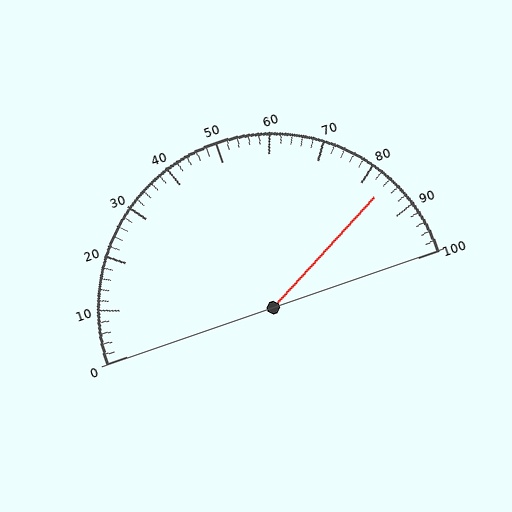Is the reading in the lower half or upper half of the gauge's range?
The reading is in the upper half of the range (0 to 100).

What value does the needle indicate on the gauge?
The needle indicates approximately 84.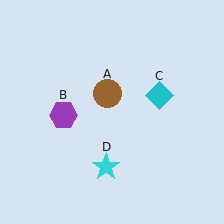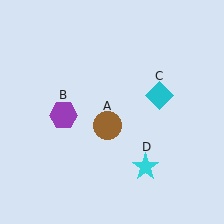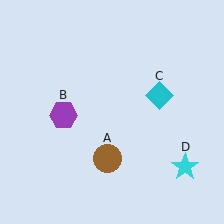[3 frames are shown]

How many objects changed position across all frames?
2 objects changed position: brown circle (object A), cyan star (object D).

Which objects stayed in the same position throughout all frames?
Purple hexagon (object B) and cyan diamond (object C) remained stationary.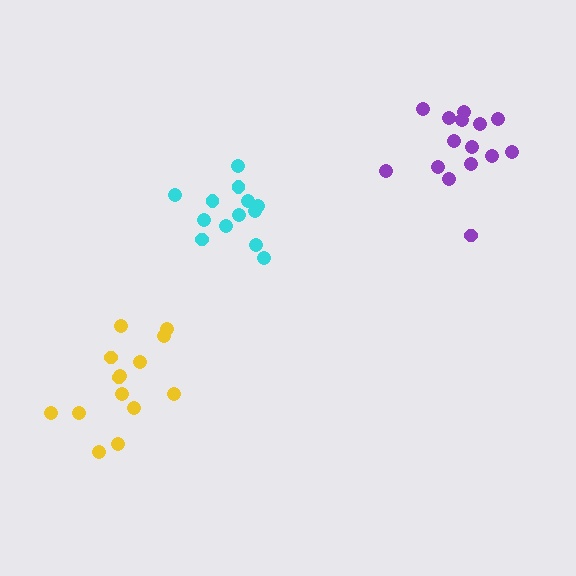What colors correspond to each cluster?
The clusters are colored: yellow, purple, cyan.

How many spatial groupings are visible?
There are 3 spatial groupings.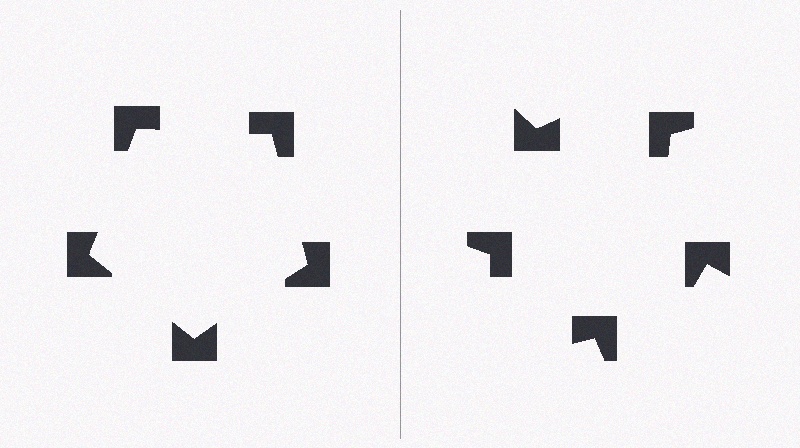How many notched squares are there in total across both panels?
10 — 5 on each side.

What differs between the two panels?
The notched squares are positioned identically on both sides; only the wedge orientations differ. On the left they align to a pentagon; on the right they are misaligned.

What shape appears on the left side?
An illusory pentagon.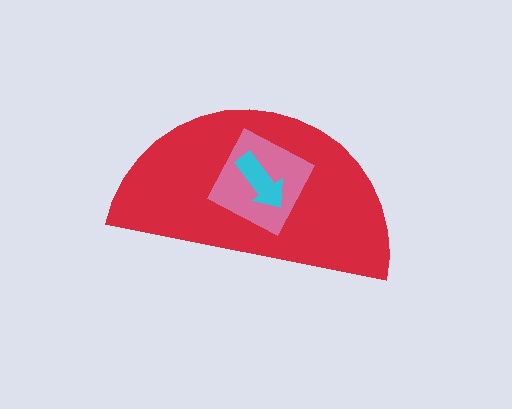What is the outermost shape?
The red semicircle.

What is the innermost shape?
The cyan arrow.